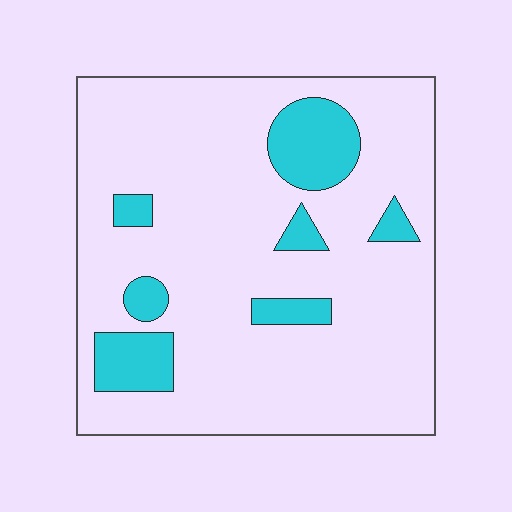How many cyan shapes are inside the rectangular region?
7.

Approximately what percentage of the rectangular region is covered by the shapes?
Approximately 15%.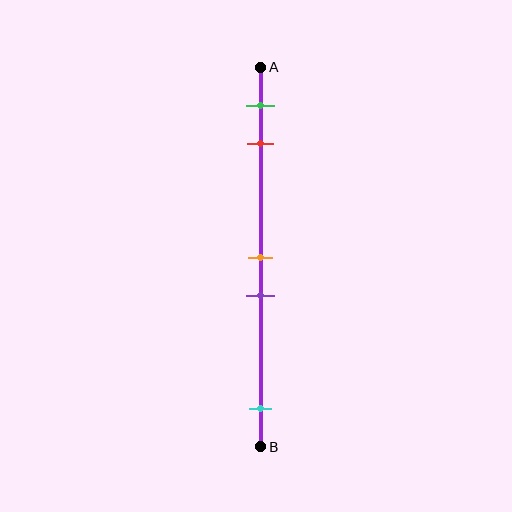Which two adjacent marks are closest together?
The orange and purple marks are the closest adjacent pair.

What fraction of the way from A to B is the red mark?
The red mark is approximately 20% (0.2) of the way from A to B.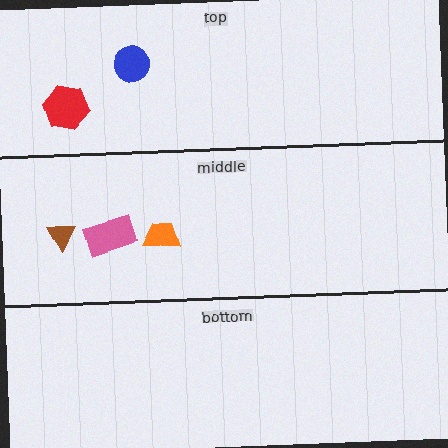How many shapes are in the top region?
2.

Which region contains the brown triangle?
The middle region.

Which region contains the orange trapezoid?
The middle region.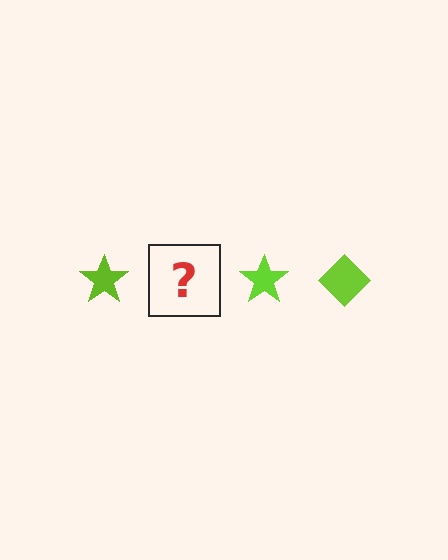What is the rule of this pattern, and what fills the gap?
The rule is that the pattern cycles through star, diamond shapes in lime. The gap should be filled with a lime diamond.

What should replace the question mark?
The question mark should be replaced with a lime diamond.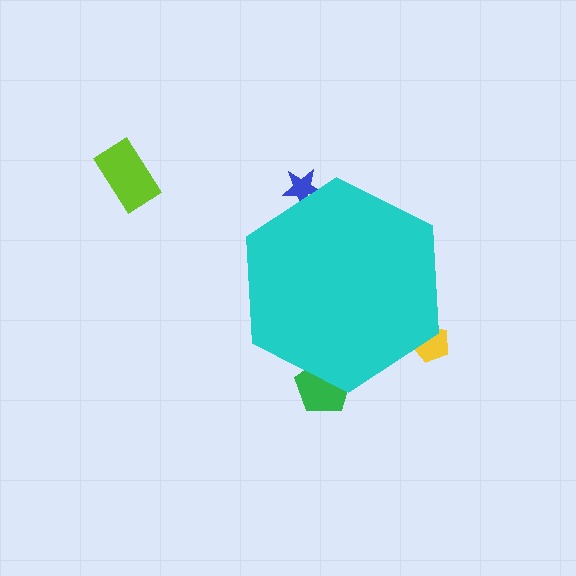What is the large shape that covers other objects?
A cyan hexagon.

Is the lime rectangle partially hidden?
No, the lime rectangle is fully visible.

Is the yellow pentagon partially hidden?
Yes, the yellow pentagon is partially hidden behind the cyan hexagon.